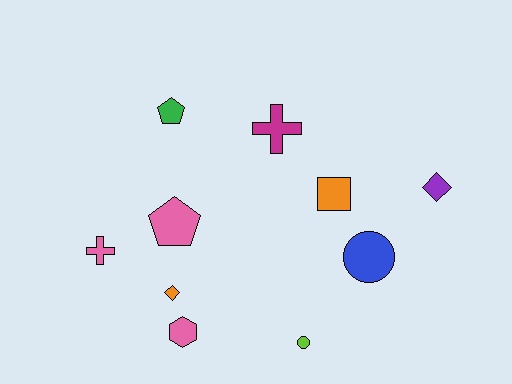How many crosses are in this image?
There are 2 crosses.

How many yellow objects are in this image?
There are no yellow objects.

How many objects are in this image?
There are 10 objects.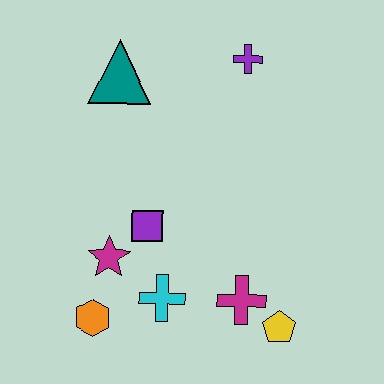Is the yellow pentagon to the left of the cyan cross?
No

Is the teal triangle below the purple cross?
Yes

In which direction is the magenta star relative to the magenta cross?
The magenta star is to the left of the magenta cross.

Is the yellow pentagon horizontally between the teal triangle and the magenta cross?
No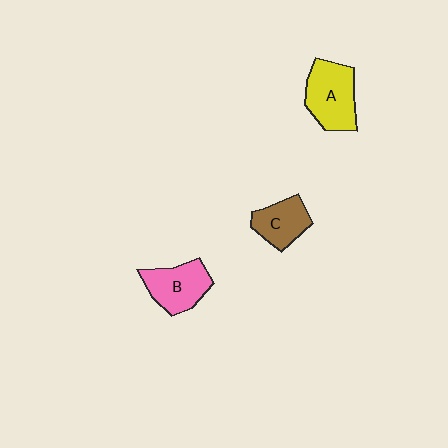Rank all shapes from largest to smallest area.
From largest to smallest: A (yellow), B (pink), C (brown).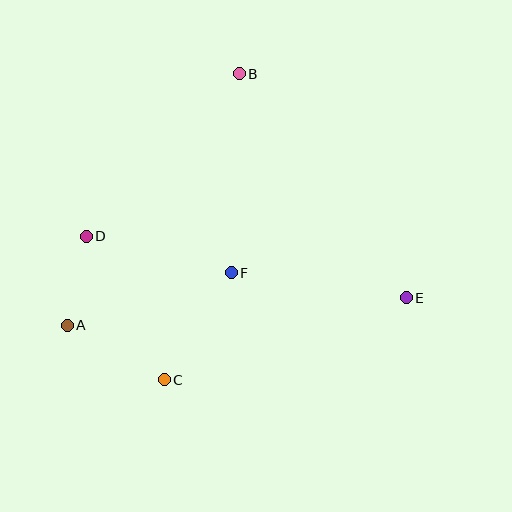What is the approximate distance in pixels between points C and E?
The distance between C and E is approximately 255 pixels.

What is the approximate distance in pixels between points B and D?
The distance between B and D is approximately 223 pixels.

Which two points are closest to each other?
Points A and D are closest to each other.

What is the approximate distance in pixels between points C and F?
The distance between C and F is approximately 126 pixels.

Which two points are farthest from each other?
Points A and E are farthest from each other.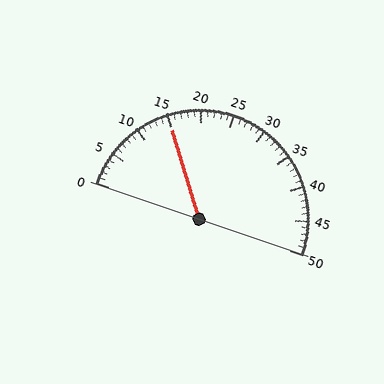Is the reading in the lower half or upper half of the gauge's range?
The reading is in the lower half of the range (0 to 50).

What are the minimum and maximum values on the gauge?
The gauge ranges from 0 to 50.